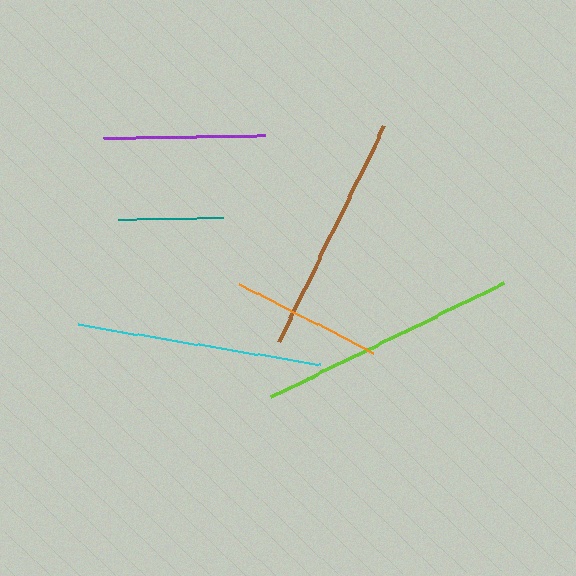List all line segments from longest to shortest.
From longest to shortest: lime, cyan, brown, purple, orange, teal.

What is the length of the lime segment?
The lime segment is approximately 259 pixels long.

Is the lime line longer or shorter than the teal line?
The lime line is longer than the teal line.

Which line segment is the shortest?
The teal line is the shortest at approximately 105 pixels.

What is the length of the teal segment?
The teal segment is approximately 105 pixels long.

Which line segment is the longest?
The lime line is the longest at approximately 259 pixels.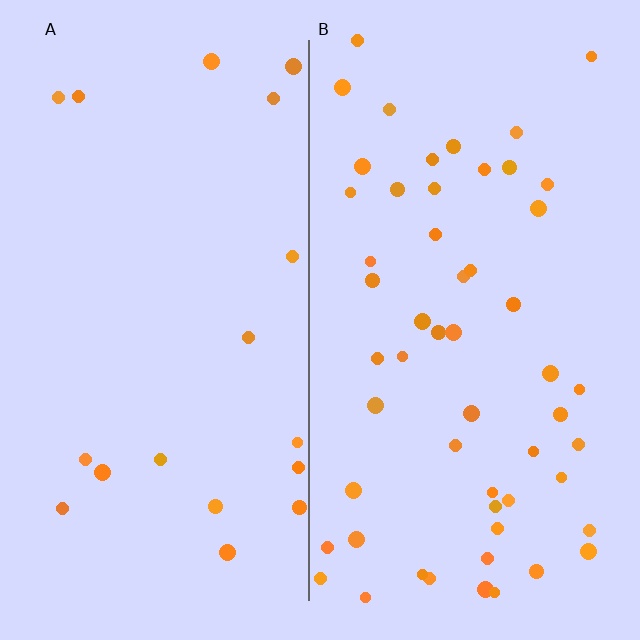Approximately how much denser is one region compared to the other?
Approximately 3.0× — region B over region A.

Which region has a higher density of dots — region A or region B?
B (the right).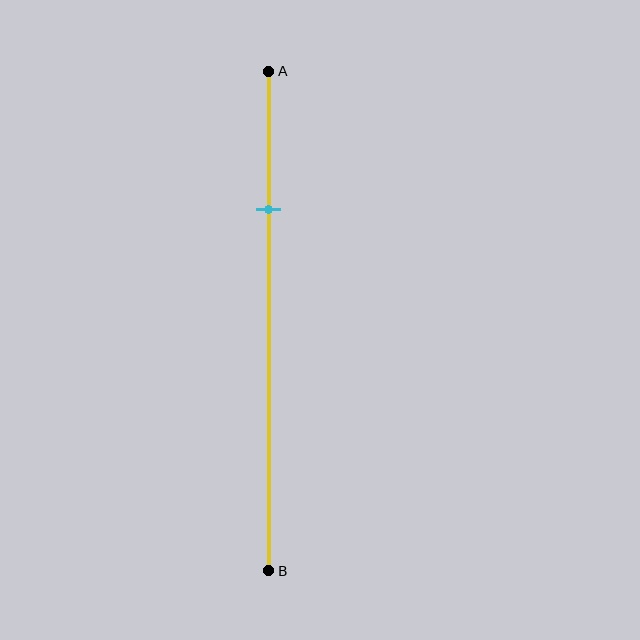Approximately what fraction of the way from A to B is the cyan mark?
The cyan mark is approximately 30% of the way from A to B.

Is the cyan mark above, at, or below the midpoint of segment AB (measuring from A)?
The cyan mark is above the midpoint of segment AB.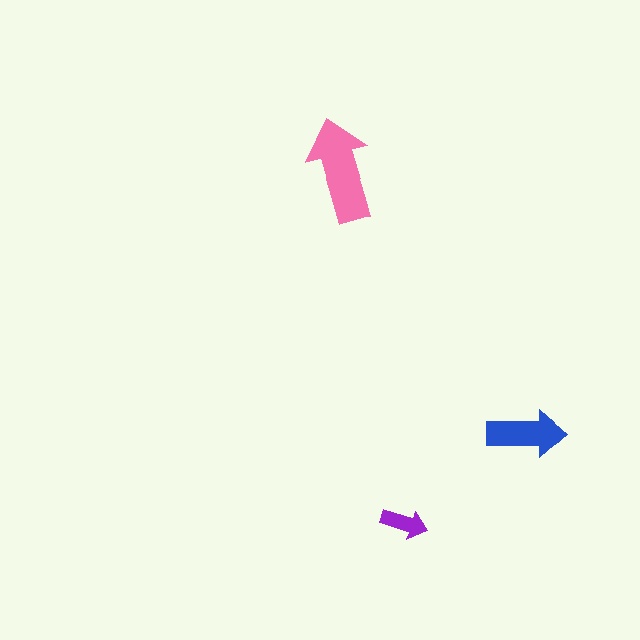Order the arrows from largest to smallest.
the pink one, the blue one, the purple one.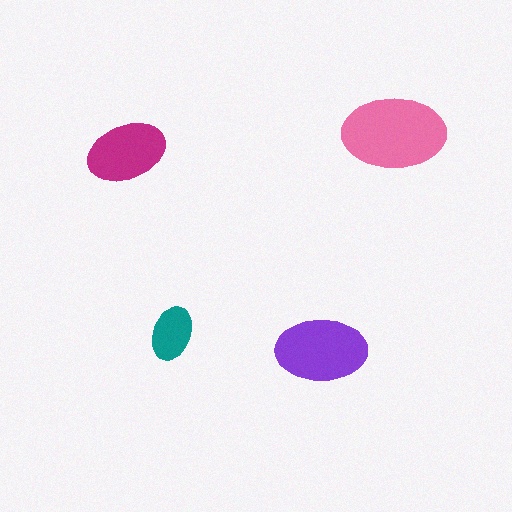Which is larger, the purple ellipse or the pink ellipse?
The pink one.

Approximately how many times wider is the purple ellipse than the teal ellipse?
About 1.5 times wider.